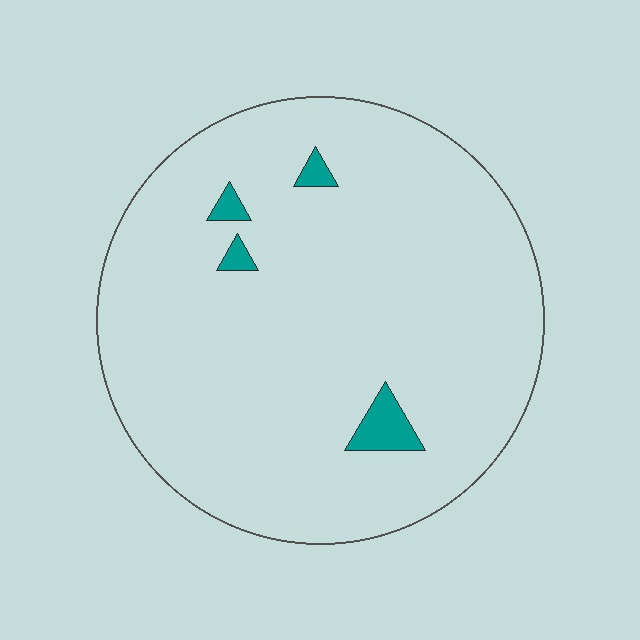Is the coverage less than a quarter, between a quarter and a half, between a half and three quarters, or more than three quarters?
Less than a quarter.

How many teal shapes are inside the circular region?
4.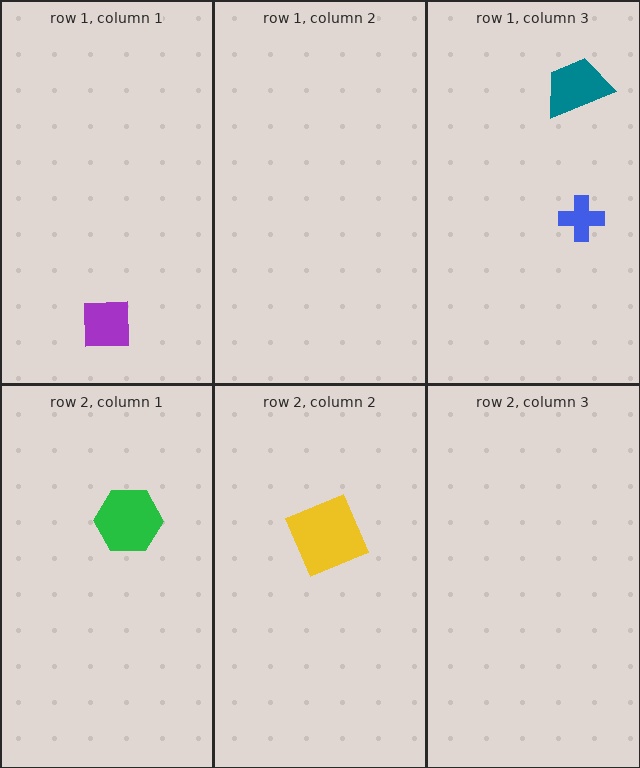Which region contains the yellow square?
The row 2, column 2 region.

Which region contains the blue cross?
The row 1, column 3 region.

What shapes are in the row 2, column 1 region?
The green hexagon.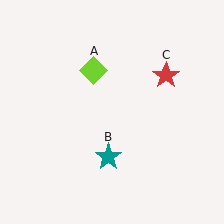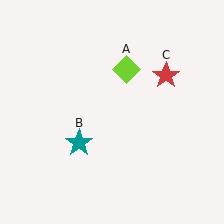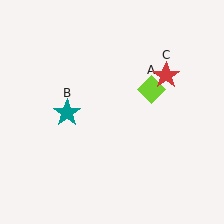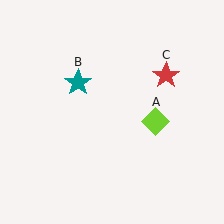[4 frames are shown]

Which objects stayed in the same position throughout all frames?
Red star (object C) remained stationary.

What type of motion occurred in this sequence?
The lime diamond (object A), teal star (object B) rotated clockwise around the center of the scene.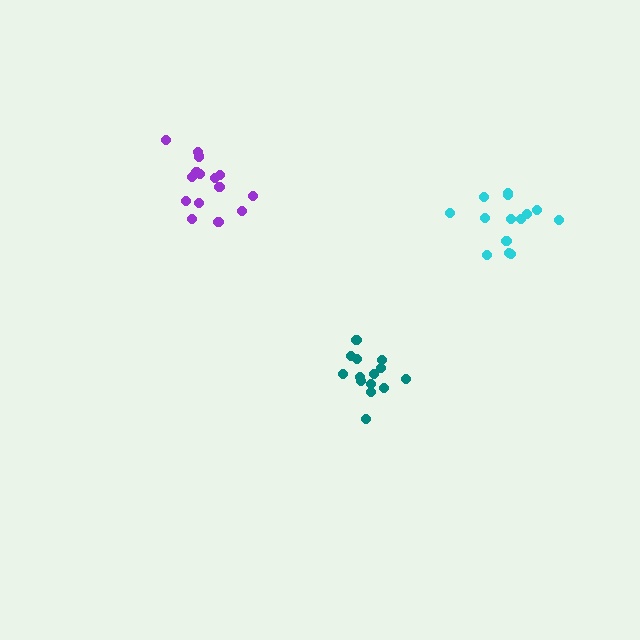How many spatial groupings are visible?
There are 3 spatial groupings.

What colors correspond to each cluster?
The clusters are colored: teal, cyan, purple.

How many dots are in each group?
Group 1: 14 dots, Group 2: 14 dots, Group 3: 15 dots (43 total).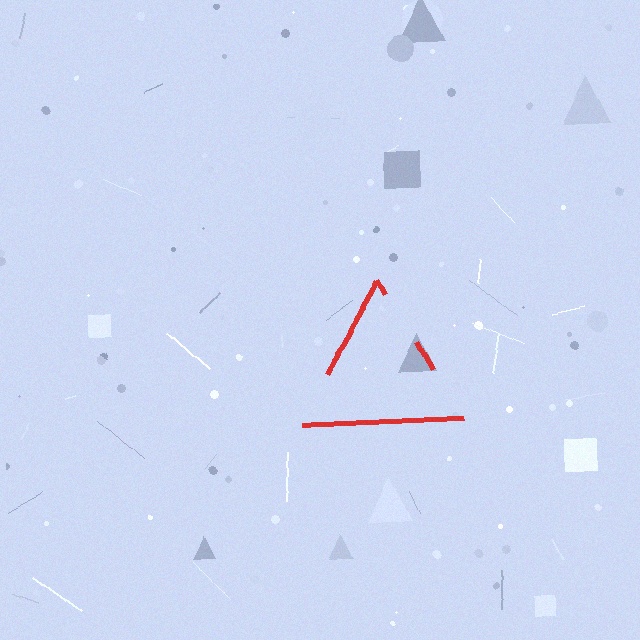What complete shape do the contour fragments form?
The contour fragments form a triangle.